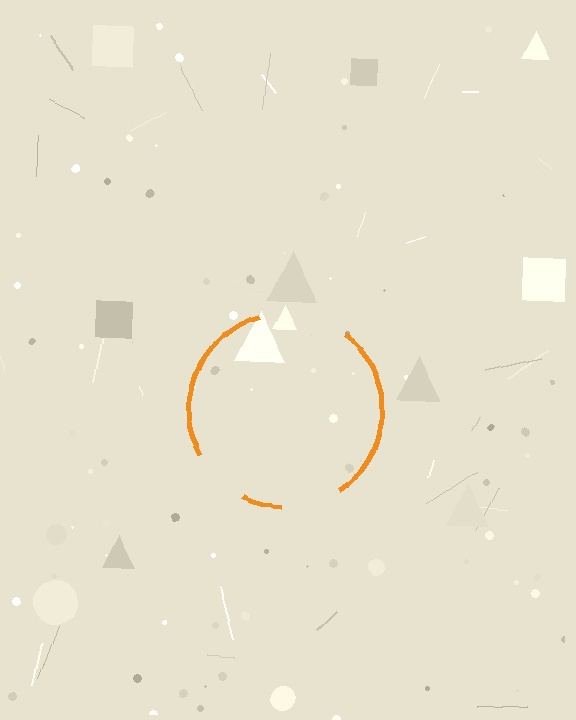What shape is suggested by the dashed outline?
The dashed outline suggests a circle.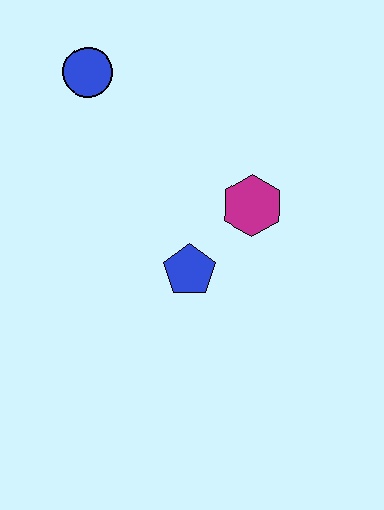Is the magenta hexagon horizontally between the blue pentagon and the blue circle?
No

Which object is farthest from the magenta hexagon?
The blue circle is farthest from the magenta hexagon.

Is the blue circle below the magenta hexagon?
No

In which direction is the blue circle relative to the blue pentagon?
The blue circle is above the blue pentagon.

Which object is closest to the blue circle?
The magenta hexagon is closest to the blue circle.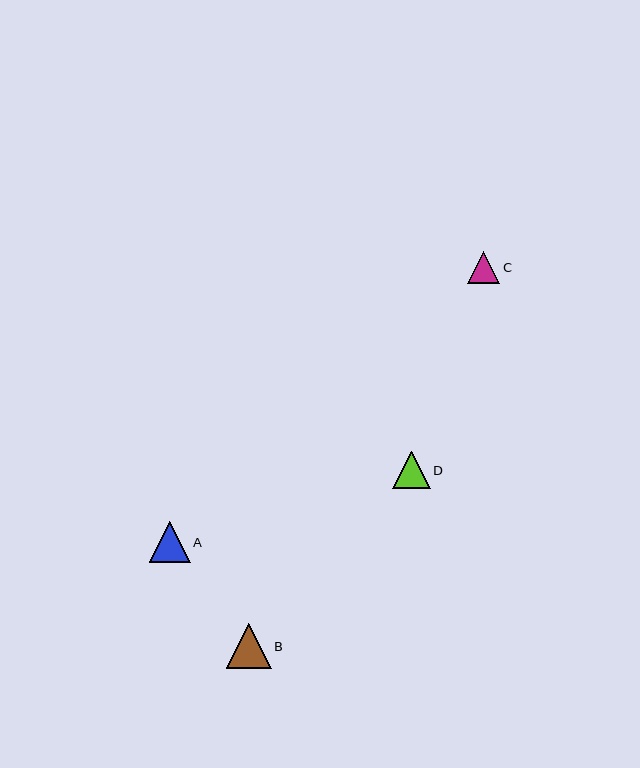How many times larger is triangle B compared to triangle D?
Triangle B is approximately 1.2 times the size of triangle D.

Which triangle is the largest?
Triangle B is the largest with a size of approximately 45 pixels.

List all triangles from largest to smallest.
From largest to smallest: B, A, D, C.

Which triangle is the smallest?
Triangle C is the smallest with a size of approximately 32 pixels.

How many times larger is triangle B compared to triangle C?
Triangle B is approximately 1.4 times the size of triangle C.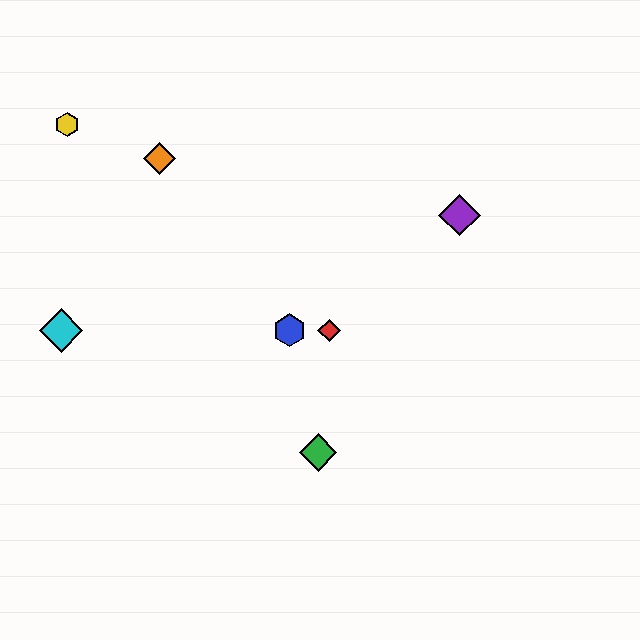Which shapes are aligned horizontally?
The red diamond, the blue hexagon, the cyan diamond are aligned horizontally.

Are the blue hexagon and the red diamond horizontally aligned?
Yes, both are at y≈330.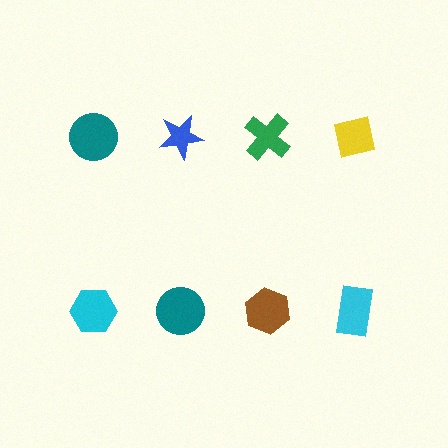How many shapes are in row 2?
4 shapes.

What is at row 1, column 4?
A yellow square.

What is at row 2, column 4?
A cyan rectangle.